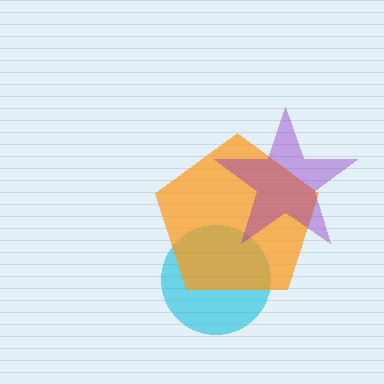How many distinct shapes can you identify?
There are 3 distinct shapes: a cyan circle, an orange pentagon, a purple star.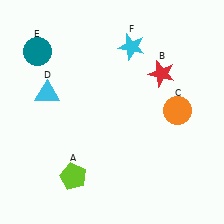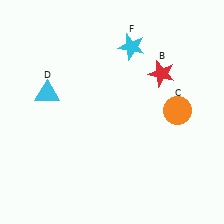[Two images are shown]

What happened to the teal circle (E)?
The teal circle (E) was removed in Image 2. It was in the top-left area of Image 1.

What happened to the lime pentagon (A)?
The lime pentagon (A) was removed in Image 2. It was in the bottom-left area of Image 1.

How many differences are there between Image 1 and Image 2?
There are 2 differences between the two images.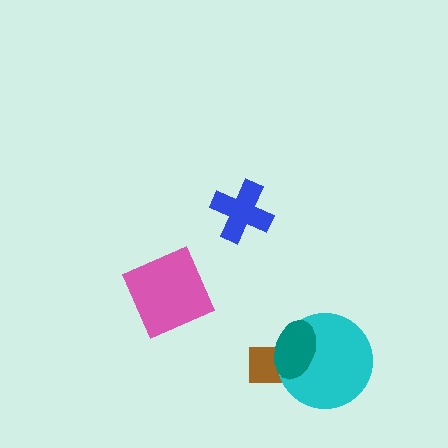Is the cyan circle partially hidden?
Yes, it is partially covered by another shape.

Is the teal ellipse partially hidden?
No, no other shape covers it.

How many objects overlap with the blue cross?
0 objects overlap with the blue cross.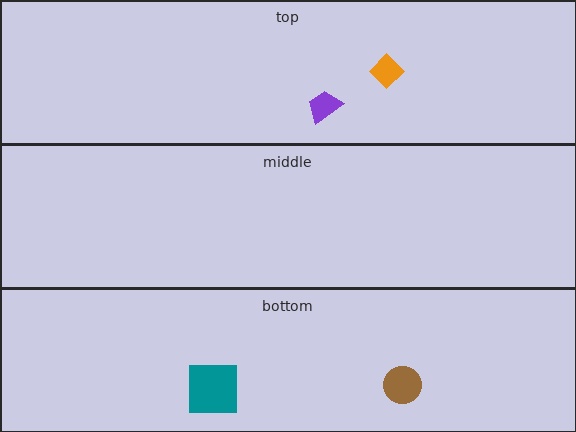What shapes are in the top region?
The purple trapezoid, the orange diamond.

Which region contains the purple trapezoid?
The top region.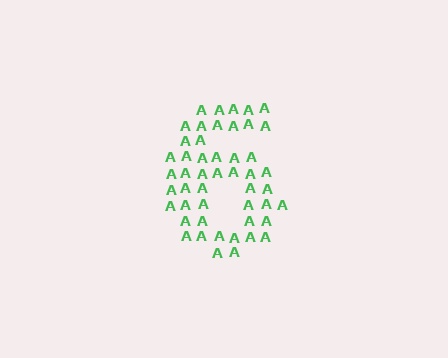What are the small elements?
The small elements are letter A's.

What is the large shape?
The large shape is the digit 6.